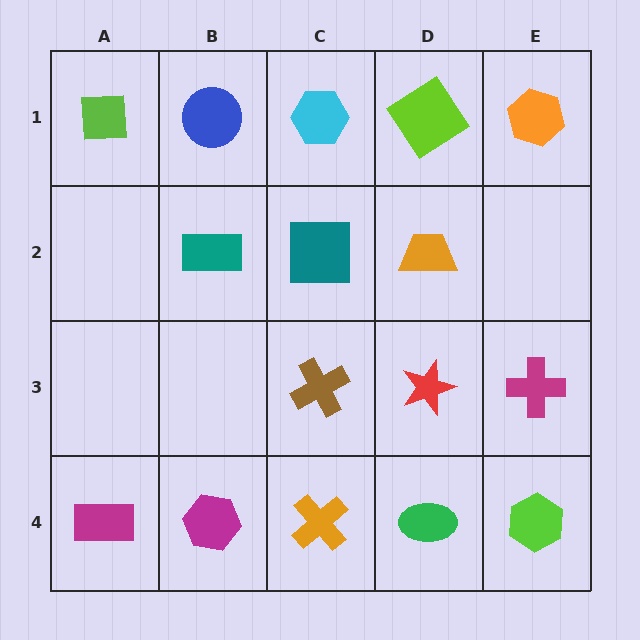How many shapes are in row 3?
3 shapes.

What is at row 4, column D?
A green ellipse.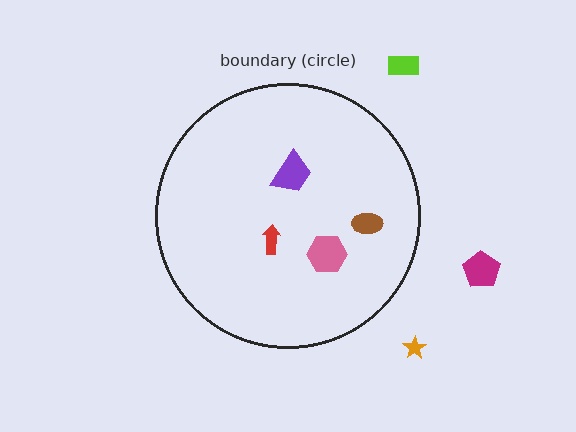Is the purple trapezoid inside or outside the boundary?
Inside.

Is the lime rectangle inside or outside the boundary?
Outside.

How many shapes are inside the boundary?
4 inside, 3 outside.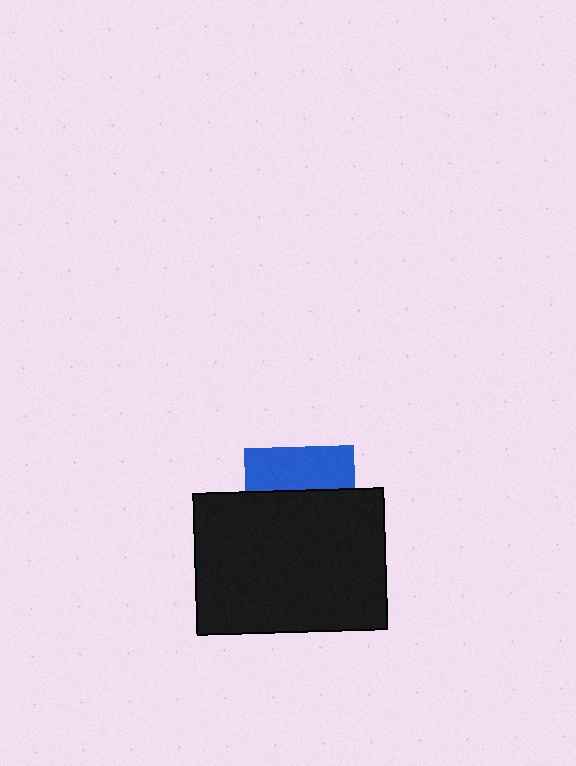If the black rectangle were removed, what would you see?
You would see the complete blue square.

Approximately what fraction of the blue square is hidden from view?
Roughly 61% of the blue square is hidden behind the black rectangle.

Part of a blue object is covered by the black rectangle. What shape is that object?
It is a square.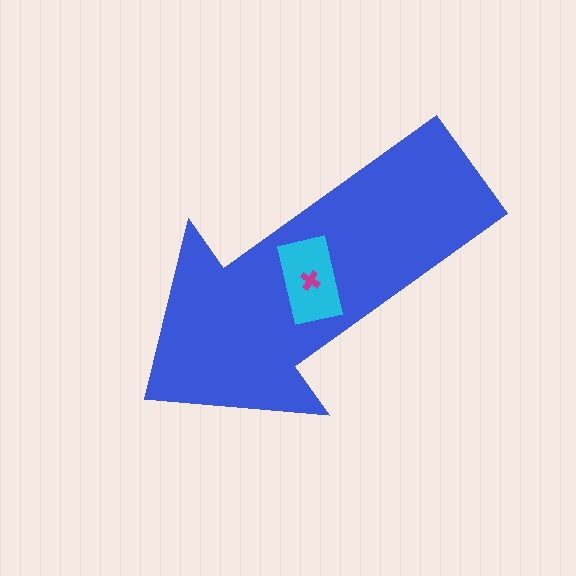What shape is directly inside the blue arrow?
The cyan rectangle.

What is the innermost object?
The magenta cross.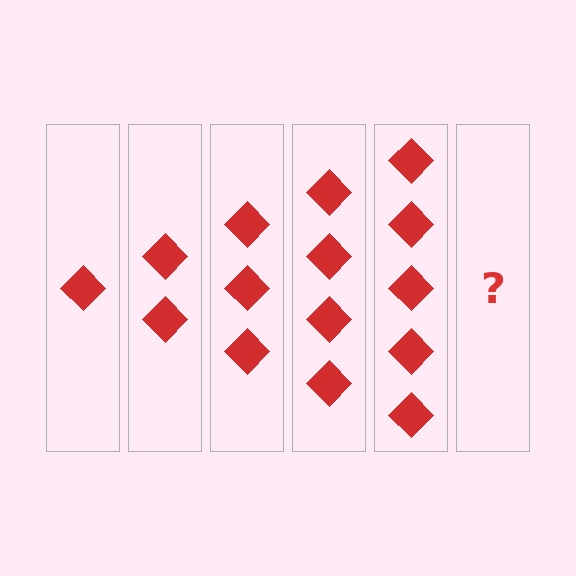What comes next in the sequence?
The next element should be 6 diamonds.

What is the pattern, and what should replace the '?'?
The pattern is that each step adds one more diamond. The '?' should be 6 diamonds.